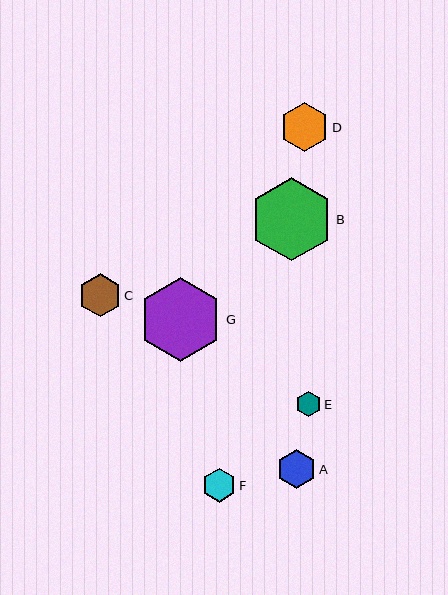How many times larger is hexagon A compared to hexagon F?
Hexagon A is approximately 1.1 times the size of hexagon F.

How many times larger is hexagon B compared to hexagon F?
Hexagon B is approximately 2.4 times the size of hexagon F.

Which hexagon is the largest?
Hexagon G is the largest with a size of approximately 84 pixels.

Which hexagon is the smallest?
Hexagon E is the smallest with a size of approximately 25 pixels.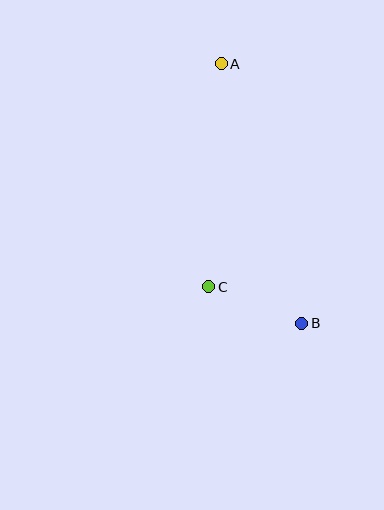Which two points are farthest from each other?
Points A and B are farthest from each other.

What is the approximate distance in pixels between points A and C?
The distance between A and C is approximately 223 pixels.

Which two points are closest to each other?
Points B and C are closest to each other.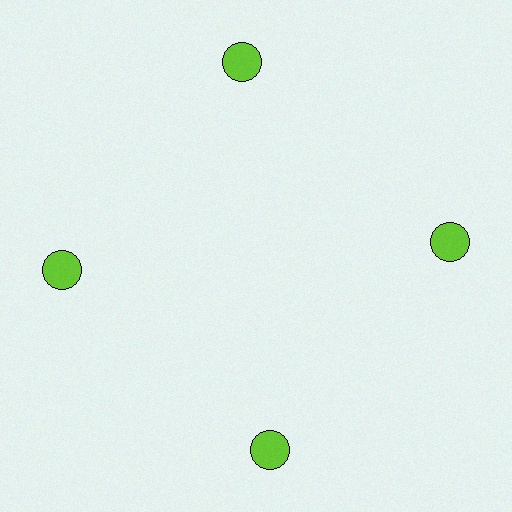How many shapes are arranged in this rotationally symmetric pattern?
There are 4 shapes, arranged in 4 groups of 1.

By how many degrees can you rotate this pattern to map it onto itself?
The pattern maps onto itself every 90 degrees of rotation.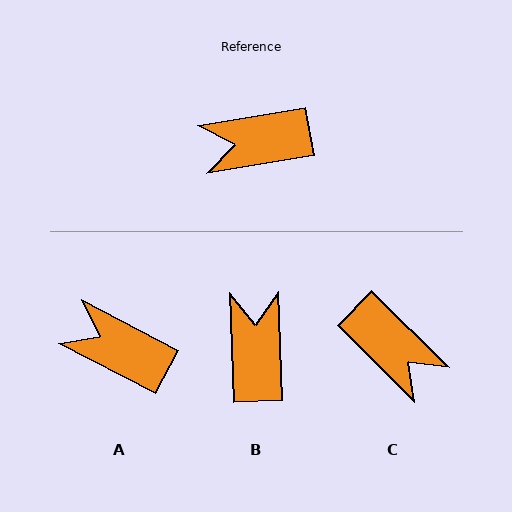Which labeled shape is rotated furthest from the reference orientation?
C, about 126 degrees away.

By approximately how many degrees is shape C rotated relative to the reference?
Approximately 126 degrees counter-clockwise.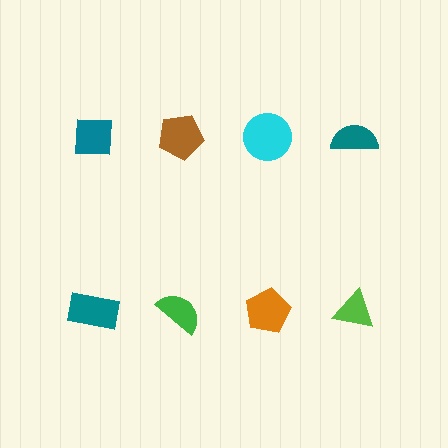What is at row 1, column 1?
A teal square.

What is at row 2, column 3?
An orange pentagon.